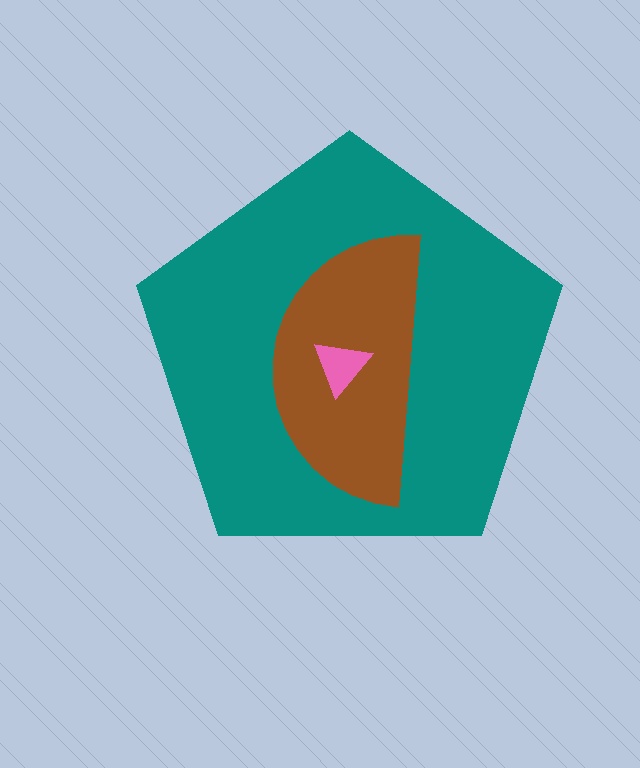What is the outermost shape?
The teal pentagon.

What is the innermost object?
The pink triangle.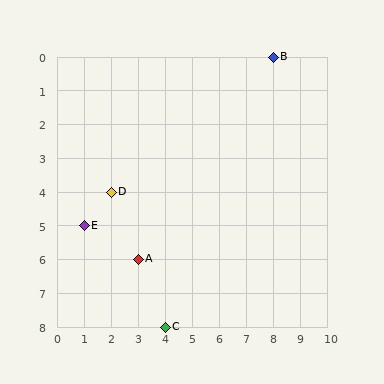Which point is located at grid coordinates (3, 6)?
Point A is at (3, 6).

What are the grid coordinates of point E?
Point E is at grid coordinates (1, 5).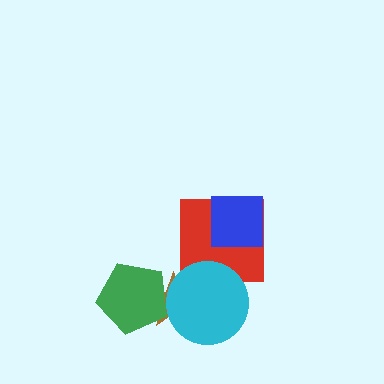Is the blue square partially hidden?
No, no other shape covers it.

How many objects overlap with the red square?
2 objects overlap with the red square.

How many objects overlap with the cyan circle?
2 objects overlap with the cyan circle.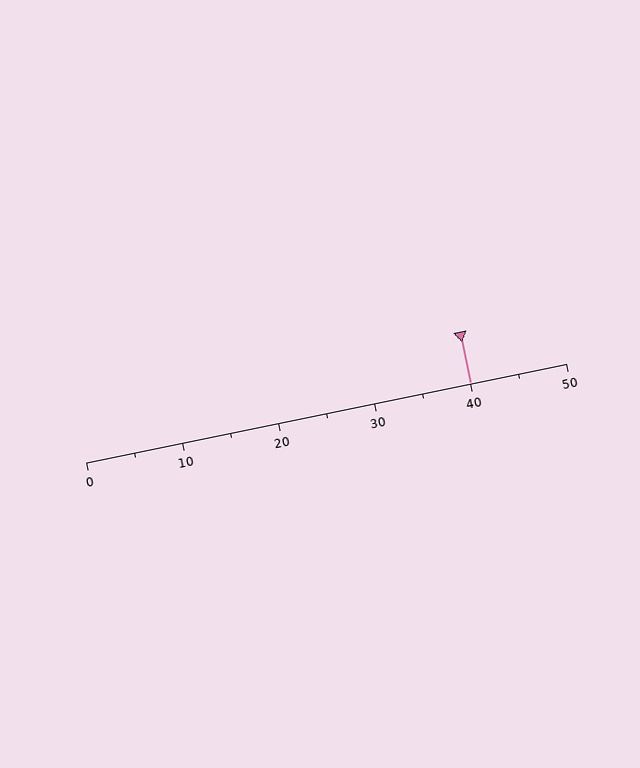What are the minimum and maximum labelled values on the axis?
The axis runs from 0 to 50.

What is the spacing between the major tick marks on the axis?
The major ticks are spaced 10 apart.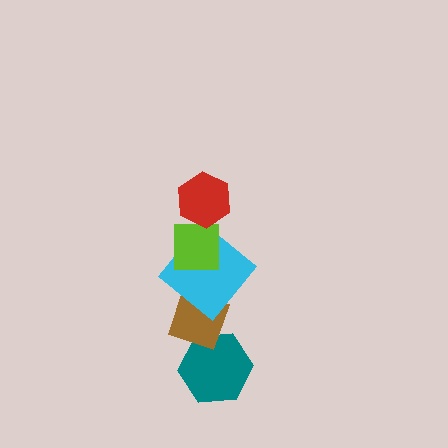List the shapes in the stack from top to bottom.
From top to bottom: the red hexagon, the lime square, the cyan diamond, the brown diamond, the teal hexagon.